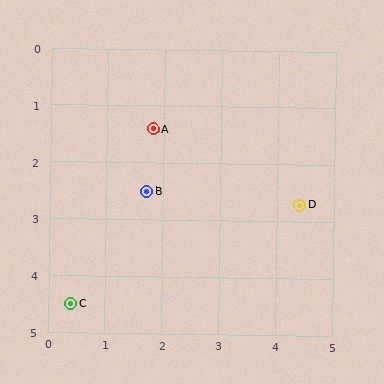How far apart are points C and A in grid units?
Points C and A are about 3.4 grid units apart.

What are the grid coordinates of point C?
Point C is at approximately (0.4, 4.5).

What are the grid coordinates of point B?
Point B is at approximately (1.7, 2.5).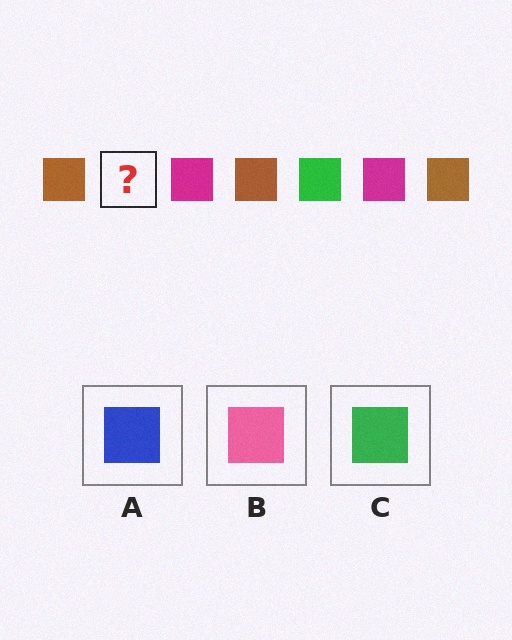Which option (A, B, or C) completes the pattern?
C.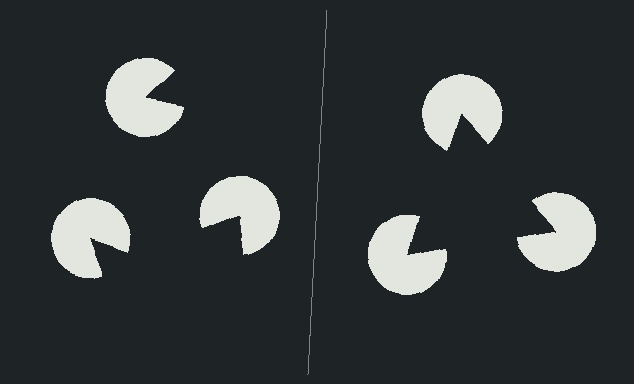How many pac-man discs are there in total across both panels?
6 — 3 on each side.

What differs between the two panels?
The pac-man discs are positioned identically on both sides; only the wedge orientations differ. On the right they align to a triangle; on the left they are misaligned.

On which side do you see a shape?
An illusory triangle appears on the right side. On the left side the wedge cuts are rotated, so no coherent shape forms.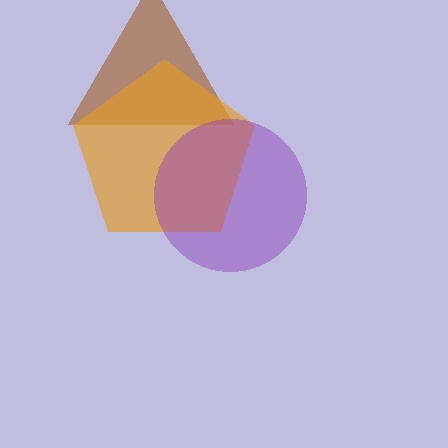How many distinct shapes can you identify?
There are 3 distinct shapes: a brown triangle, an orange pentagon, a purple circle.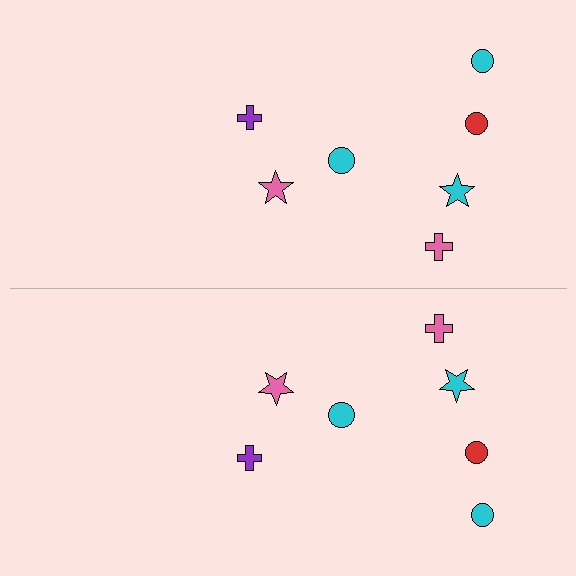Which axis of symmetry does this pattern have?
The pattern has a horizontal axis of symmetry running through the center of the image.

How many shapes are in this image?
There are 14 shapes in this image.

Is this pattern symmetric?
Yes, this pattern has bilateral (reflection) symmetry.